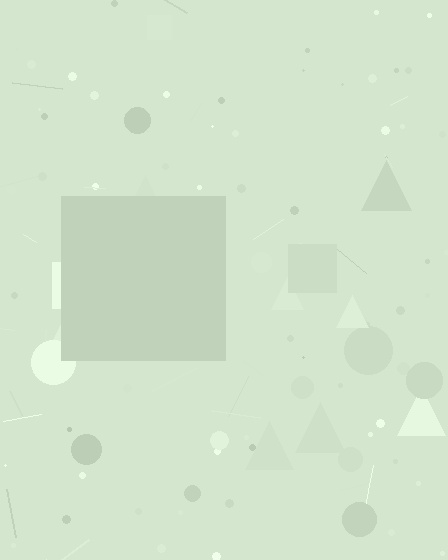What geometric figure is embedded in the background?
A square is embedded in the background.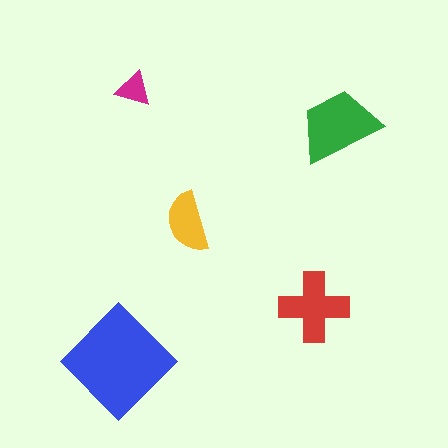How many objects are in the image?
There are 5 objects in the image.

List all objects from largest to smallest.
The blue diamond, the green trapezoid, the red cross, the yellow semicircle, the magenta triangle.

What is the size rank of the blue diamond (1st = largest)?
1st.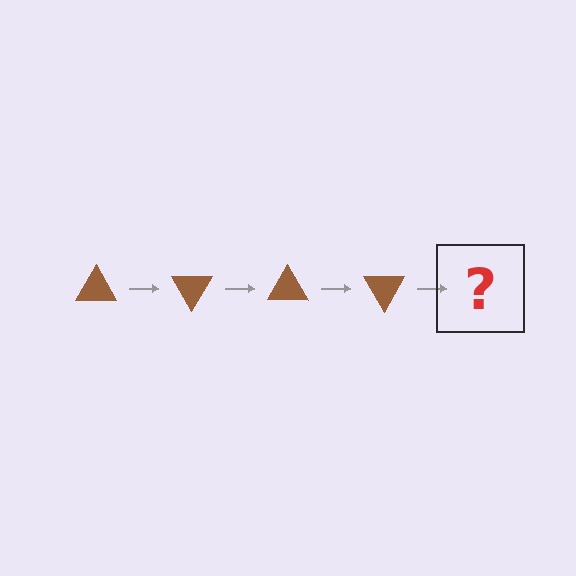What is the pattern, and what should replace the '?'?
The pattern is that the triangle rotates 60 degrees each step. The '?' should be a brown triangle rotated 240 degrees.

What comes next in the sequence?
The next element should be a brown triangle rotated 240 degrees.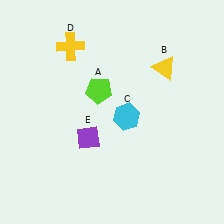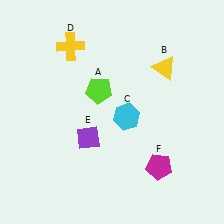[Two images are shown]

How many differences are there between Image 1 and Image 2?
There is 1 difference between the two images.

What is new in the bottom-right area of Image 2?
A magenta pentagon (F) was added in the bottom-right area of Image 2.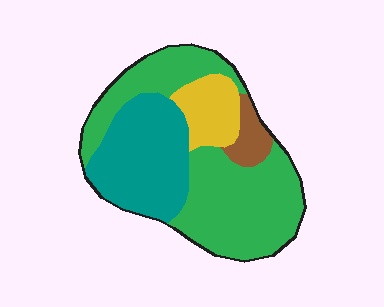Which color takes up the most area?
Green, at roughly 50%.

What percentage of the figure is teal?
Teal takes up between a quarter and a half of the figure.